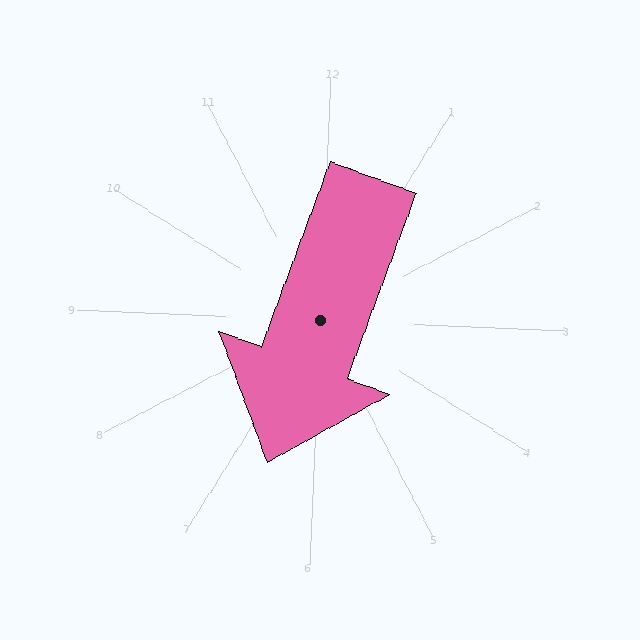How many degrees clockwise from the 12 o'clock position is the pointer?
Approximately 198 degrees.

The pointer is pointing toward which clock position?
Roughly 7 o'clock.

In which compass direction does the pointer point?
South.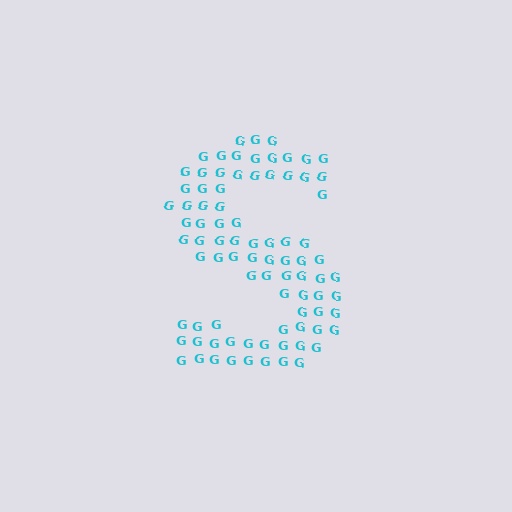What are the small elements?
The small elements are letter G's.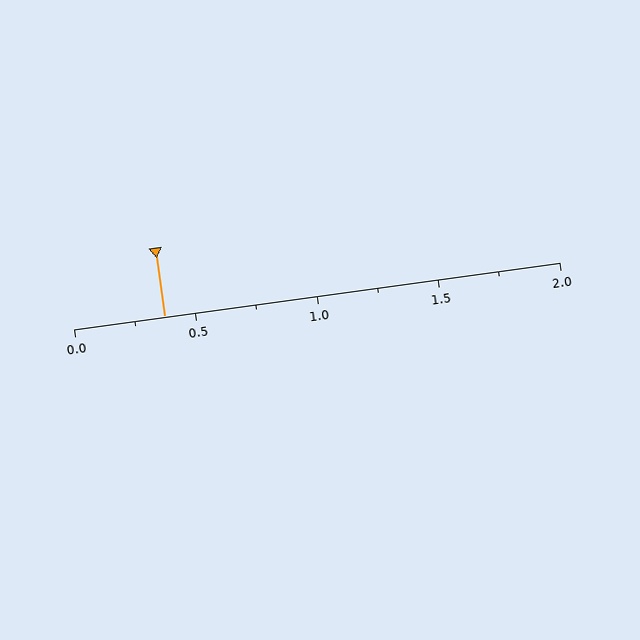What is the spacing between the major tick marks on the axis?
The major ticks are spaced 0.5 apart.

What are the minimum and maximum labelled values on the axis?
The axis runs from 0.0 to 2.0.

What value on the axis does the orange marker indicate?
The marker indicates approximately 0.38.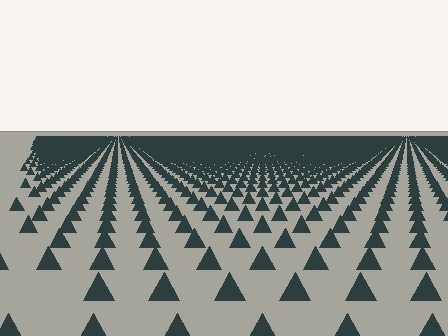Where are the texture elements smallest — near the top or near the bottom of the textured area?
Near the top.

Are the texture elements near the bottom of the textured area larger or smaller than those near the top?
Larger. Near the bottom, elements are closer to the viewer and appear at a bigger on-screen size.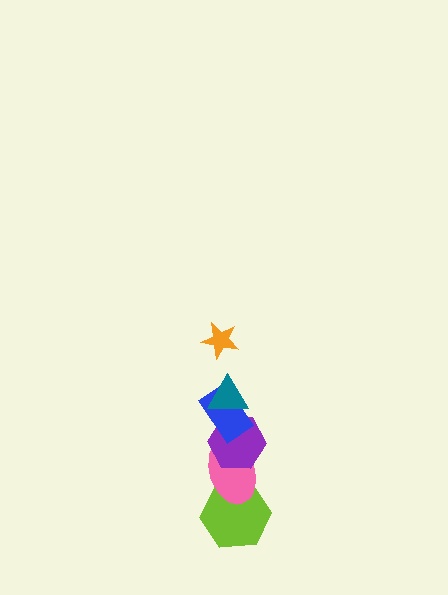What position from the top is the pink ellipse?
The pink ellipse is 5th from the top.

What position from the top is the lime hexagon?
The lime hexagon is 6th from the top.